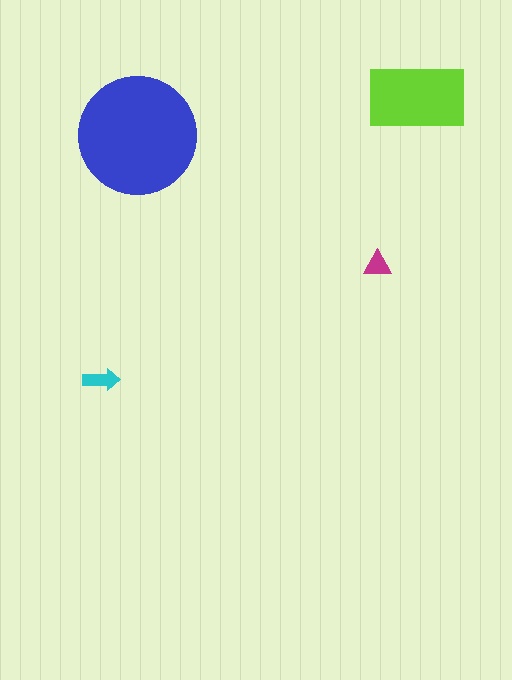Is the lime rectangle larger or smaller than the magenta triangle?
Larger.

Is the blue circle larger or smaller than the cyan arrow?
Larger.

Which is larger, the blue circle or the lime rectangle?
The blue circle.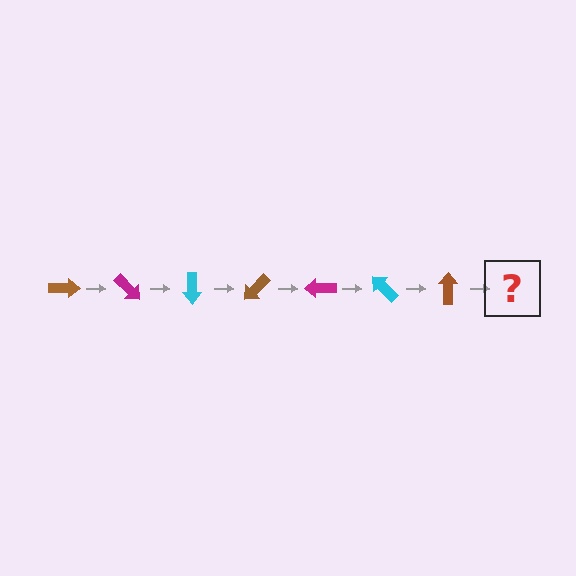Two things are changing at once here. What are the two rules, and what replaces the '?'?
The two rules are that it rotates 45 degrees each step and the color cycles through brown, magenta, and cyan. The '?' should be a magenta arrow, rotated 315 degrees from the start.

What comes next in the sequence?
The next element should be a magenta arrow, rotated 315 degrees from the start.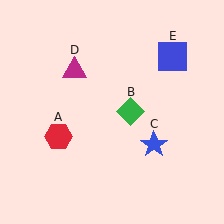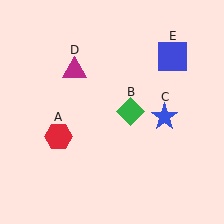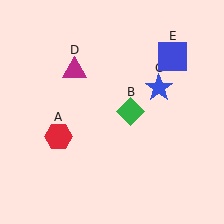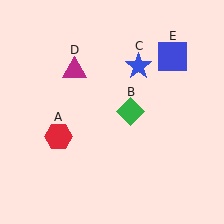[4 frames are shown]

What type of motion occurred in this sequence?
The blue star (object C) rotated counterclockwise around the center of the scene.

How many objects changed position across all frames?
1 object changed position: blue star (object C).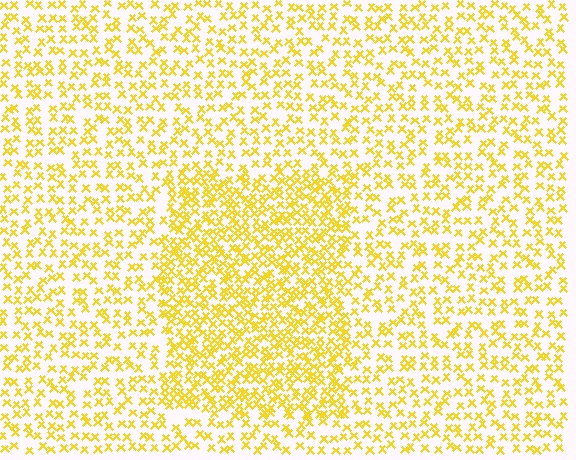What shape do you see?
I see a rectangle.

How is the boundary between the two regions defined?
The boundary is defined by a change in element density (approximately 1.8x ratio). All elements are the same color, size, and shape.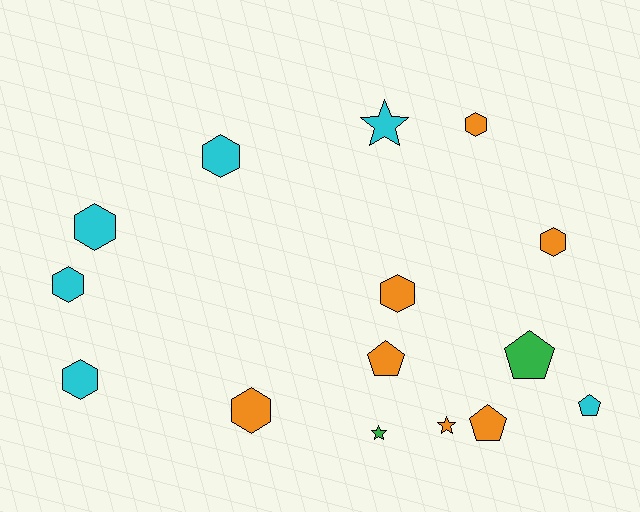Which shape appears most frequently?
Hexagon, with 8 objects.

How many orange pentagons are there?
There are 2 orange pentagons.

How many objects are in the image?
There are 15 objects.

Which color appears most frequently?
Orange, with 7 objects.